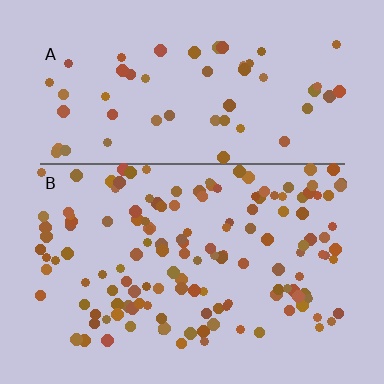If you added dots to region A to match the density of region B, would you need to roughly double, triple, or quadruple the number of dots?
Approximately triple.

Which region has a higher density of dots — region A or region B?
B (the bottom).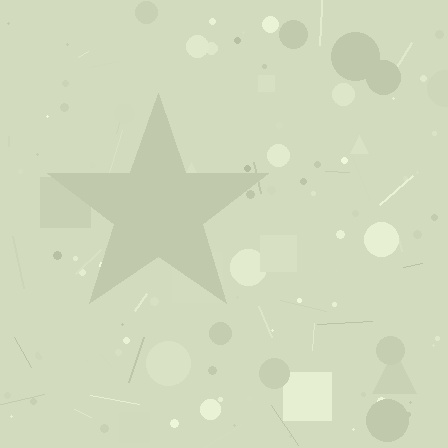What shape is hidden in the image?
A star is hidden in the image.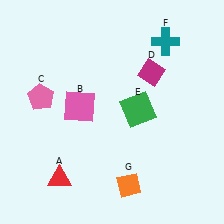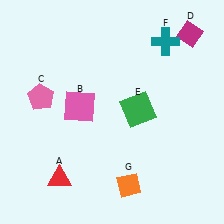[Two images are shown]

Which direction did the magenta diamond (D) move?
The magenta diamond (D) moved up.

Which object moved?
The magenta diamond (D) moved up.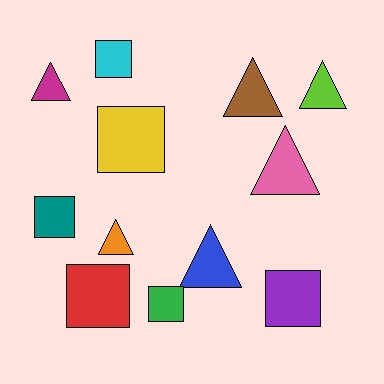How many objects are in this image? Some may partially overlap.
There are 12 objects.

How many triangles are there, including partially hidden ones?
There are 6 triangles.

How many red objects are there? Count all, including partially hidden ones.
There is 1 red object.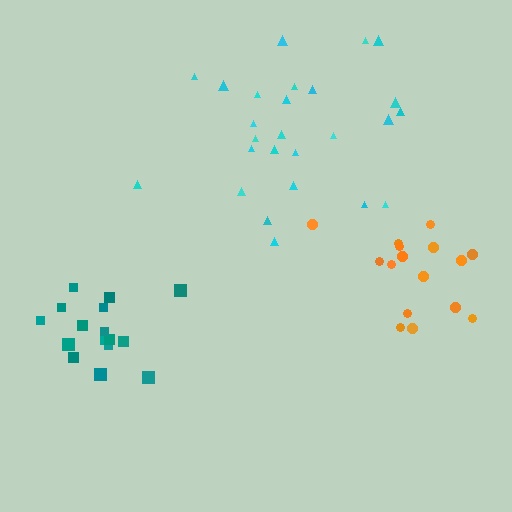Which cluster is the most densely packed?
Teal.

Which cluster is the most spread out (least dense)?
Cyan.